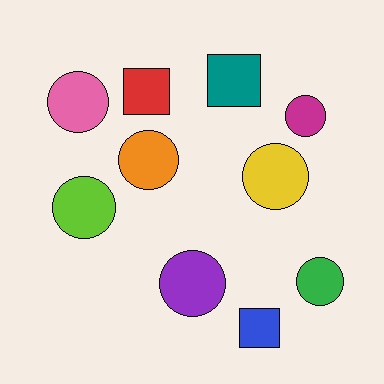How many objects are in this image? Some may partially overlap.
There are 10 objects.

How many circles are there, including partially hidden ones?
There are 7 circles.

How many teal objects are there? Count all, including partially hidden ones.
There is 1 teal object.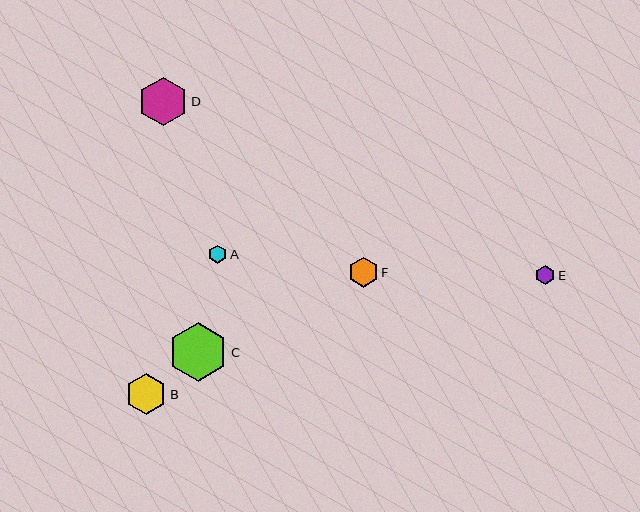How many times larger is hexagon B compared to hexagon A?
Hexagon B is approximately 2.2 times the size of hexagon A.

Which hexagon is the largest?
Hexagon C is the largest with a size of approximately 59 pixels.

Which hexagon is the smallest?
Hexagon A is the smallest with a size of approximately 18 pixels.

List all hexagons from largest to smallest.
From largest to smallest: C, D, B, F, E, A.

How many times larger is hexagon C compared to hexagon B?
Hexagon C is approximately 1.5 times the size of hexagon B.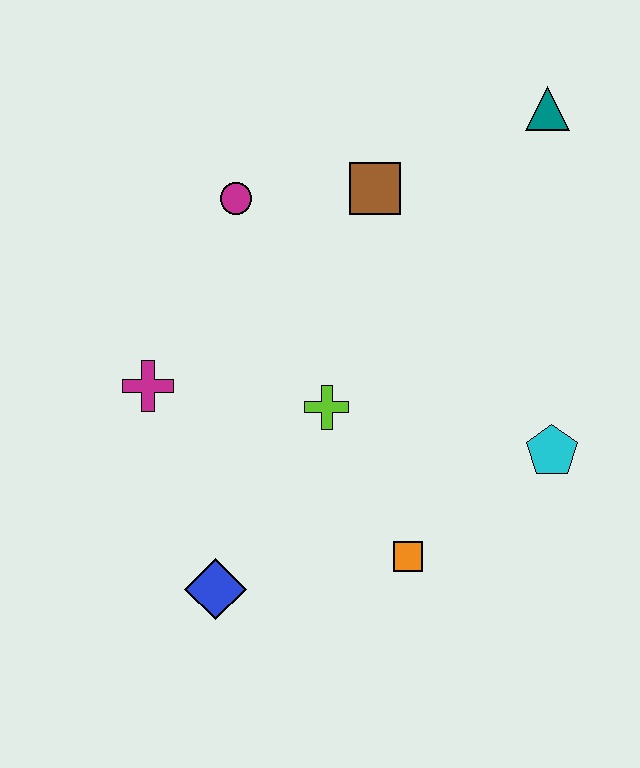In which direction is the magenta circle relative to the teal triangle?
The magenta circle is to the left of the teal triangle.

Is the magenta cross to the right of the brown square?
No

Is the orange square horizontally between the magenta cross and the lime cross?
No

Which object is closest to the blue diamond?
The orange square is closest to the blue diamond.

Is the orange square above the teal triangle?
No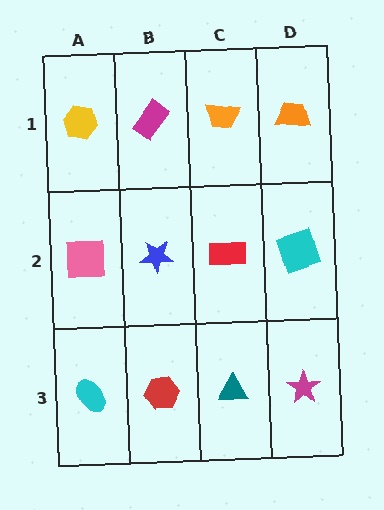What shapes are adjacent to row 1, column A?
A pink square (row 2, column A), a magenta rectangle (row 1, column B).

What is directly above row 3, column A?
A pink square.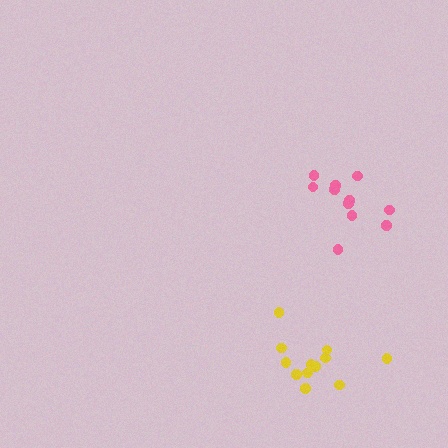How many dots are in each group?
Group 1: 12 dots, Group 2: 11 dots (23 total).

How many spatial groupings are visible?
There are 2 spatial groupings.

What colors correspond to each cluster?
The clusters are colored: yellow, pink.